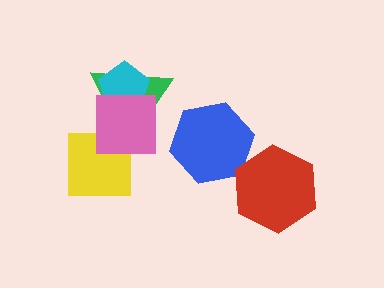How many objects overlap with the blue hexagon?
1 object overlaps with the blue hexagon.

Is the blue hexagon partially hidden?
Yes, it is partially covered by another shape.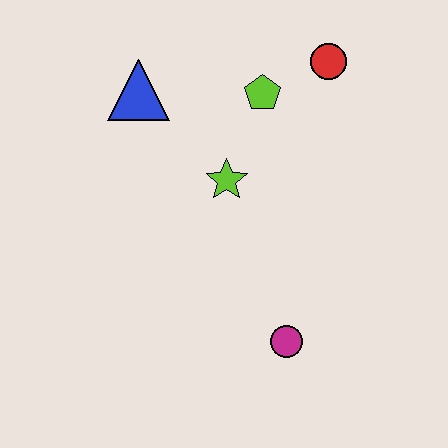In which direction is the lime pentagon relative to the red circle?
The lime pentagon is to the left of the red circle.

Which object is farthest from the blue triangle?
The magenta circle is farthest from the blue triangle.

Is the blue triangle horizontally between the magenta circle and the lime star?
No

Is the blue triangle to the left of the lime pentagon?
Yes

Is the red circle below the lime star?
No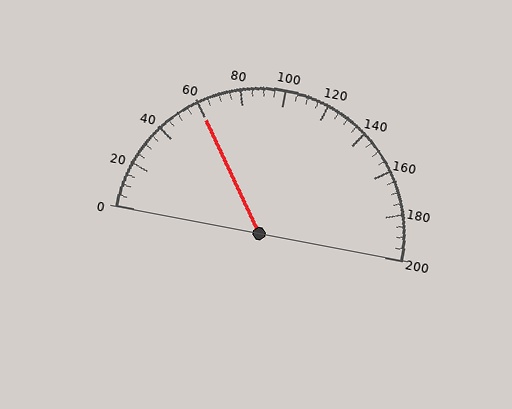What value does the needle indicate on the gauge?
The needle indicates approximately 60.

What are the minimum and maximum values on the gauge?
The gauge ranges from 0 to 200.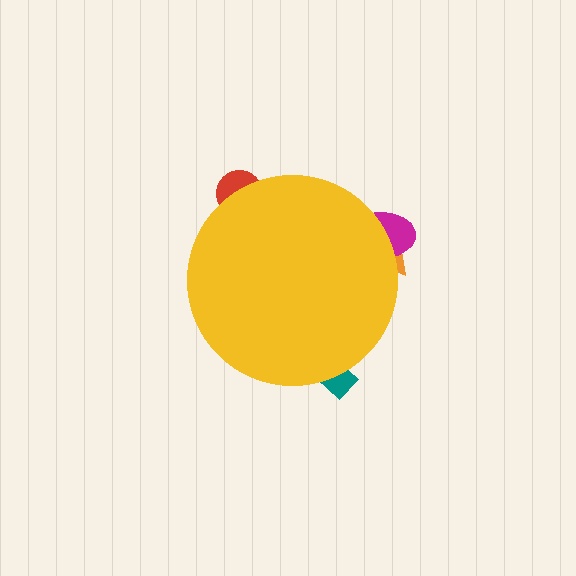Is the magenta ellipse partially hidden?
Yes, the magenta ellipse is partially hidden behind the yellow circle.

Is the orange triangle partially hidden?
Yes, the orange triangle is partially hidden behind the yellow circle.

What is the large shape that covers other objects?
A yellow circle.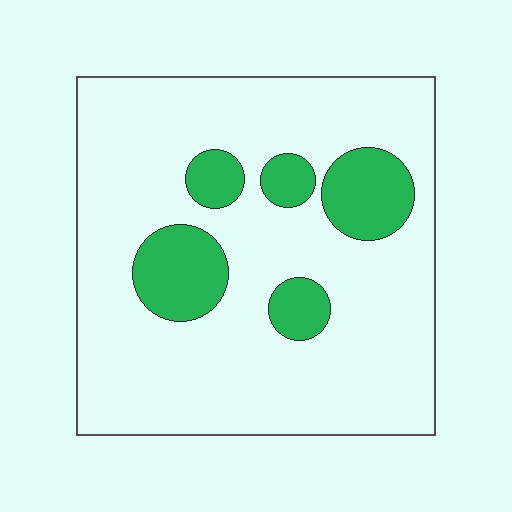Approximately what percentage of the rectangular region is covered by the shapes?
Approximately 20%.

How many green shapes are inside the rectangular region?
5.